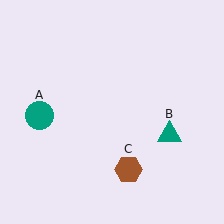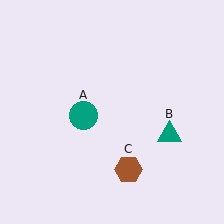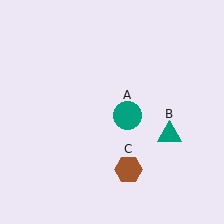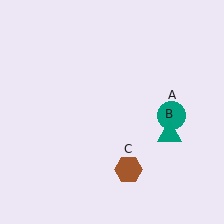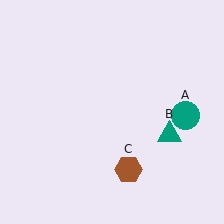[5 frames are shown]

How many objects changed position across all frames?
1 object changed position: teal circle (object A).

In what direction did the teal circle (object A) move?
The teal circle (object A) moved right.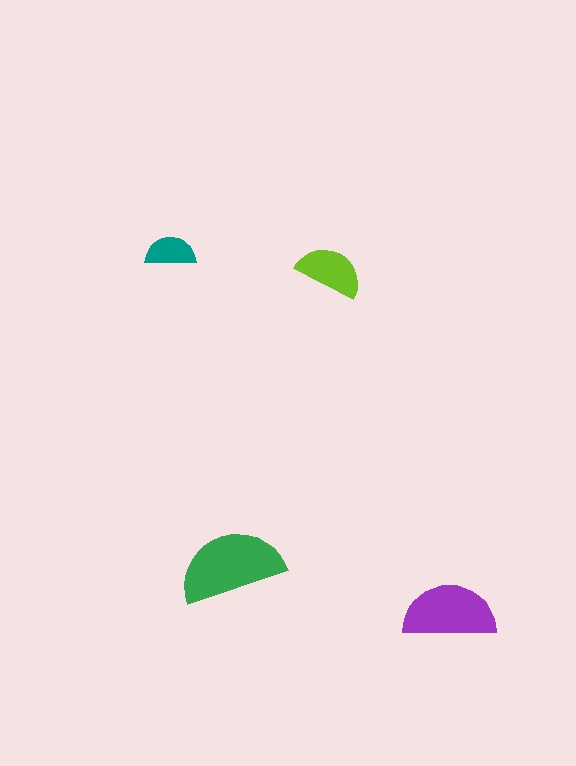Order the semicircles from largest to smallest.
the green one, the purple one, the lime one, the teal one.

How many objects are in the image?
There are 4 objects in the image.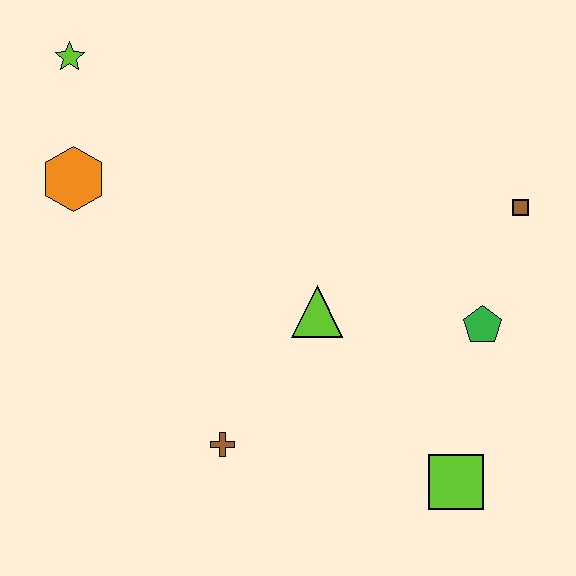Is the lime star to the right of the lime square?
No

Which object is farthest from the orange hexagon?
The lime square is farthest from the orange hexagon.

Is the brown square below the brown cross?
No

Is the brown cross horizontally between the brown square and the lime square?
No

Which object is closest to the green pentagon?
The brown square is closest to the green pentagon.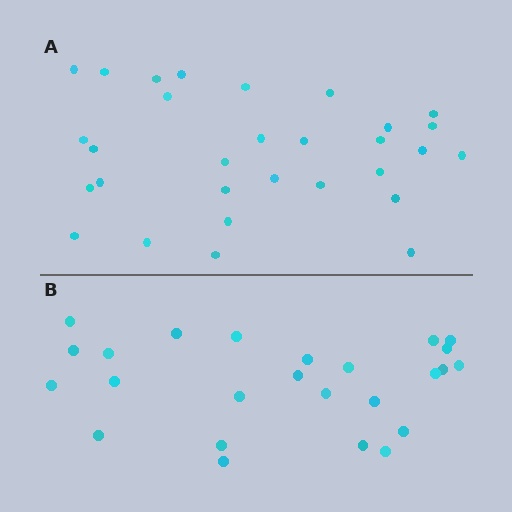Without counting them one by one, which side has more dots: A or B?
Region A (the top region) has more dots.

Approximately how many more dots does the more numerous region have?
Region A has about 5 more dots than region B.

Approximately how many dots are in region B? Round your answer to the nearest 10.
About 20 dots. (The exact count is 25, which rounds to 20.)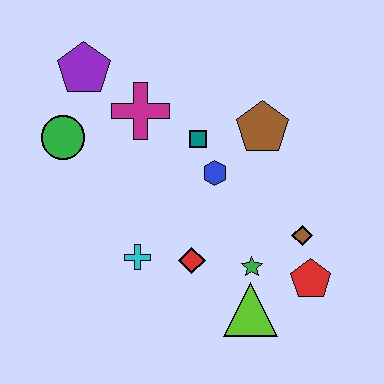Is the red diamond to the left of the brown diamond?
Yes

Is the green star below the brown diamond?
Yes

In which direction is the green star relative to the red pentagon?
The green star is to the left of the red pentagon.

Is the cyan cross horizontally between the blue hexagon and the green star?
No